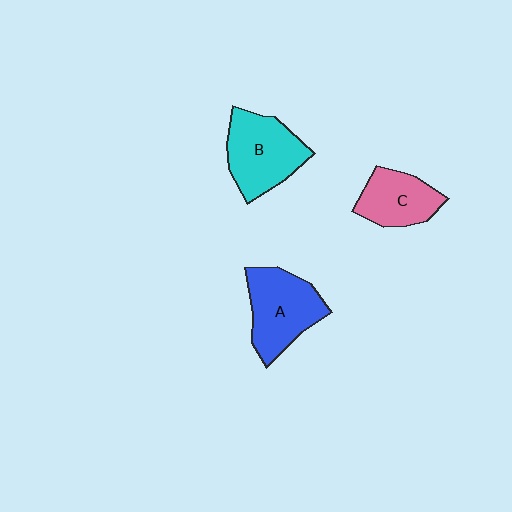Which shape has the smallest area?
Shape C (pink).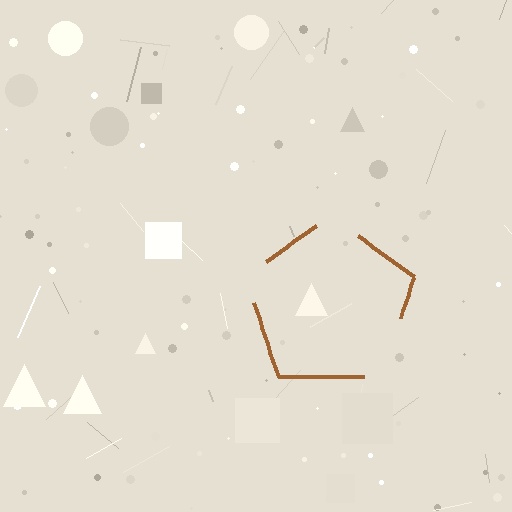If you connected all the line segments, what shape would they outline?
They would outline a pentagon.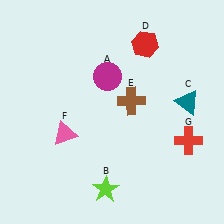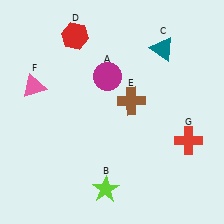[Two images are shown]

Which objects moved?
The objects that moved are: the teal triangle (C), the red hexagon (D), the pink triangle (F).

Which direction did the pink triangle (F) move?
The pink triangle (F) moved up.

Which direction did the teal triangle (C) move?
The teal triangle (C) moved up.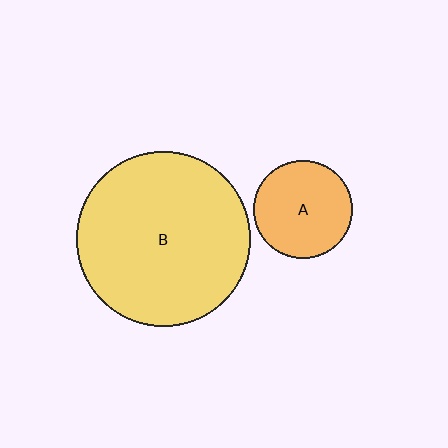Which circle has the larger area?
Circle B (yellow).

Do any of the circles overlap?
No, none of the circles overlap.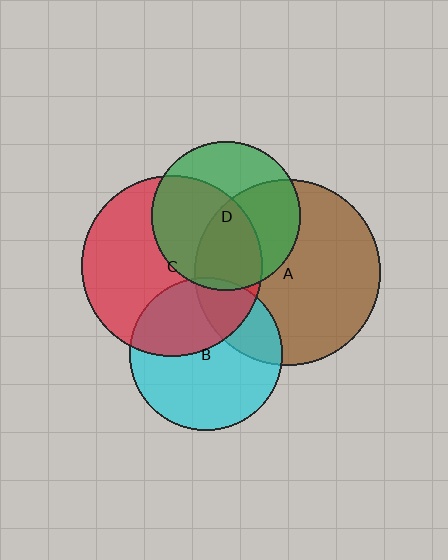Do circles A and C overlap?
Yes.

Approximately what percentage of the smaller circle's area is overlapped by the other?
Approximately 25%.